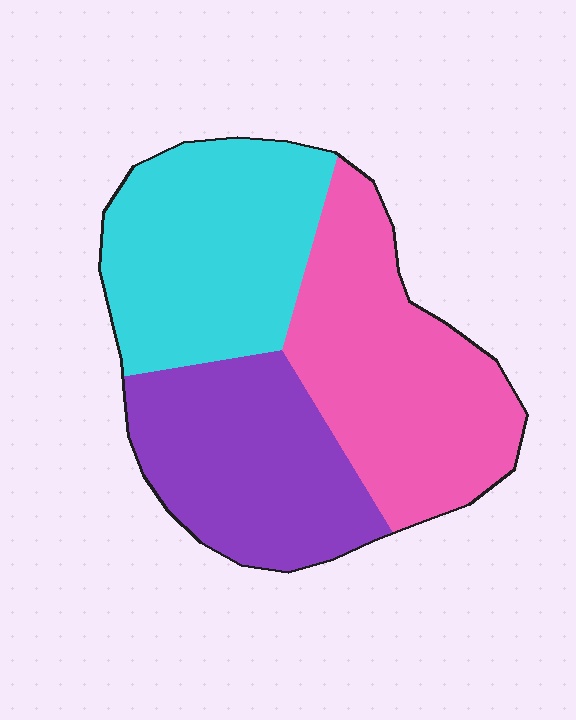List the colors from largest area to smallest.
From largest to smallest: pink, cyan, purple.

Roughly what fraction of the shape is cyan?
Cyan takes up between a third and a half of the shape.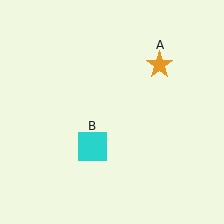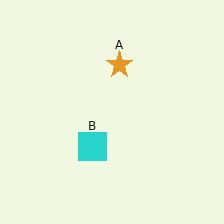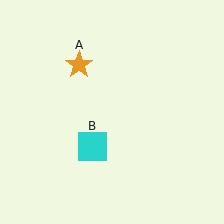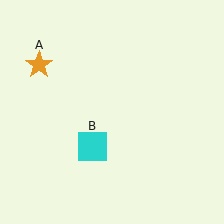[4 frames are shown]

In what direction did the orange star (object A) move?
The orange star (object A) moved left.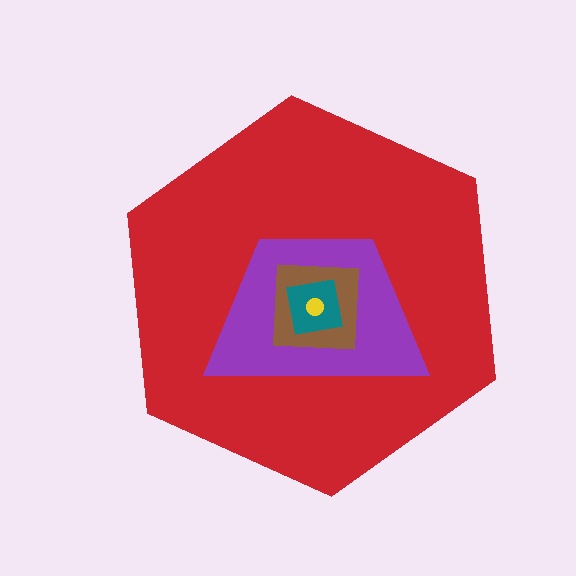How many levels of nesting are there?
5.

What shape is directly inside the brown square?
The teal square.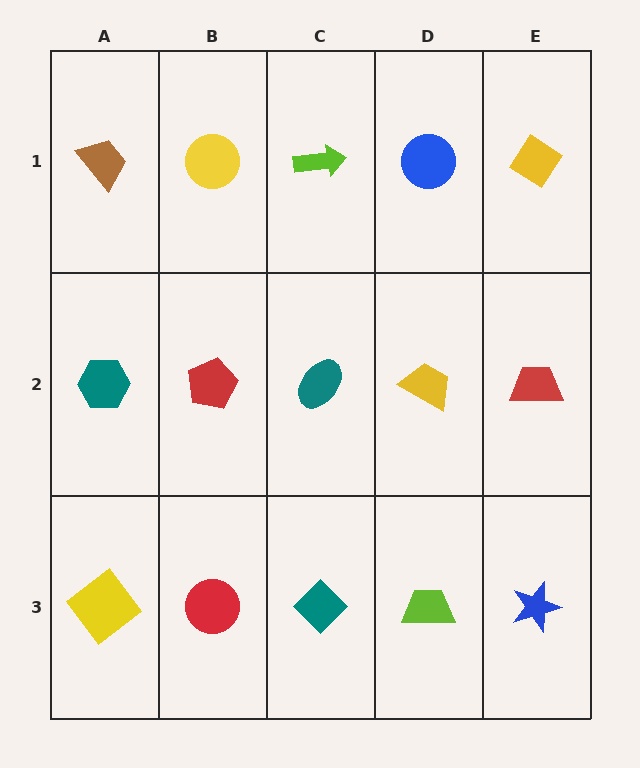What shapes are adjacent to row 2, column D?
A blue circle (row 1, column D), a lime trapezoid (row 3, column D), a teal ellipse (row 2, column C), a red trapezoid (row 2, column E).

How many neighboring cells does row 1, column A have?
2.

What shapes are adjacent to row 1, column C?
A teal ellipse (row 2, column C), a yellow circle (row 1, column B), a blue circle (row 1, column D).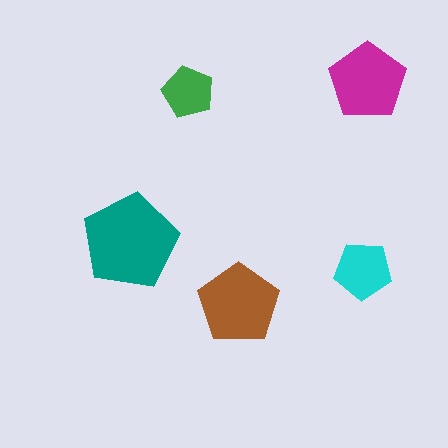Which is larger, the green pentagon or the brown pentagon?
The brown one.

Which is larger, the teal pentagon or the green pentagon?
The teal one.